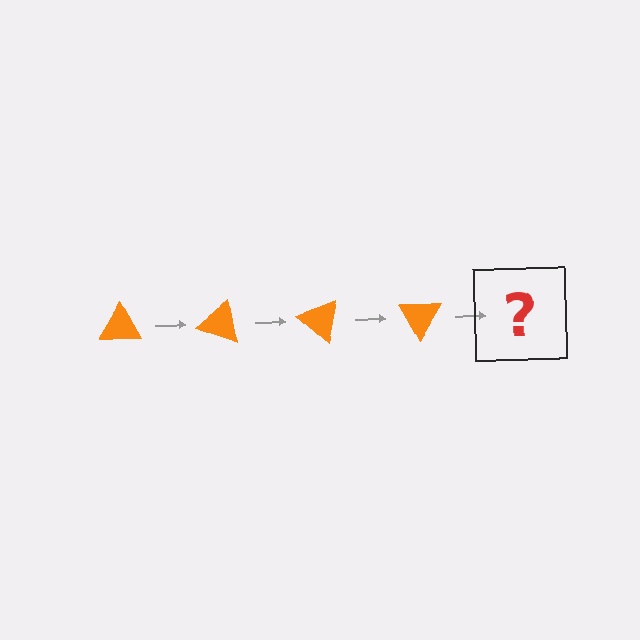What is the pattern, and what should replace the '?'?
The pattern is that the triangle rotates 20 degrees each step. The '?' should be an orange triangle rotated 80 degrees.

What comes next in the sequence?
The next element should be an orange triangle rotated 80 degrees.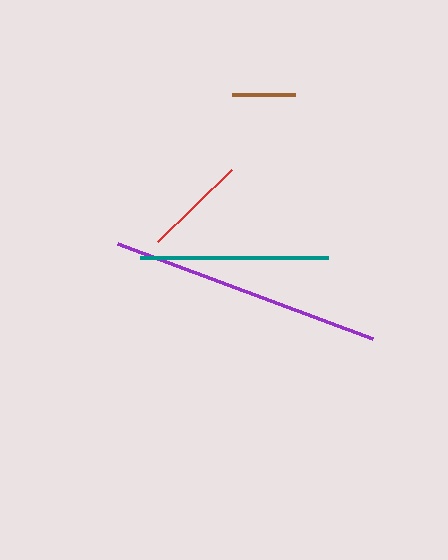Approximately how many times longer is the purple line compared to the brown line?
The purple line is approximately 4.3 times the length of the brown line.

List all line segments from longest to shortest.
From longest to shortest: purple, teal, red, brown.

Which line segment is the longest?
The purple line is the longest at approximately 273 pixels.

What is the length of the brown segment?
The brown segment is approximately 64 pixels long.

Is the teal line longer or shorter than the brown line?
The teal line is longer than the brown line.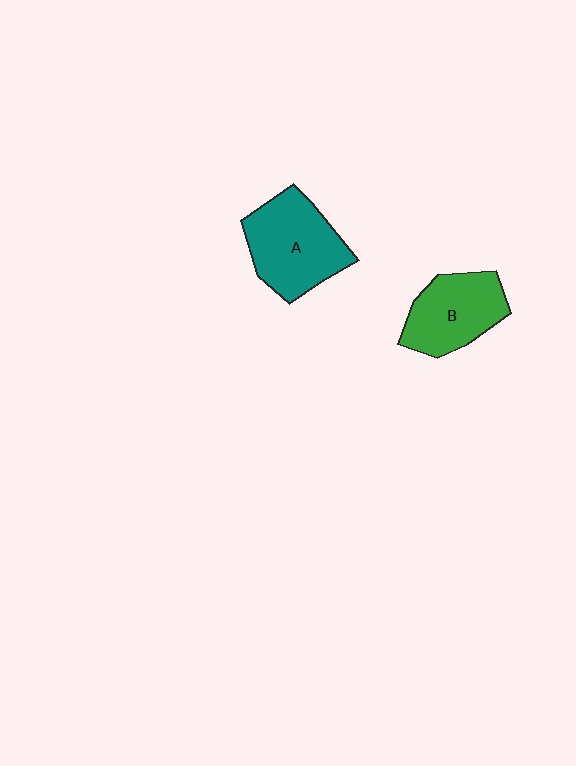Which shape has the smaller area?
Shape B (green).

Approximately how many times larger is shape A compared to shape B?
Approximately 1.2 times.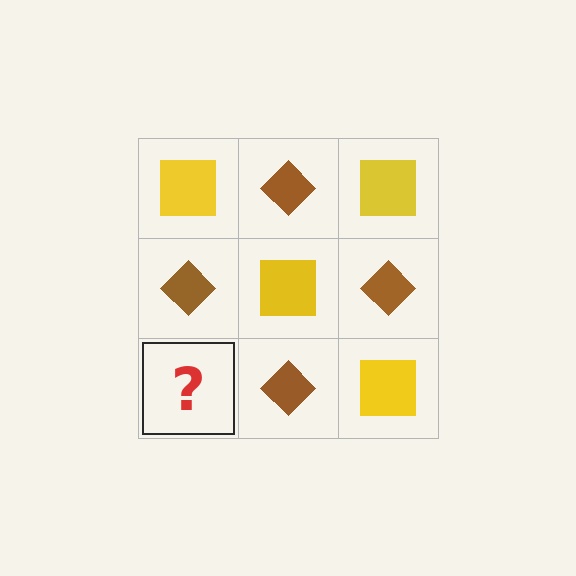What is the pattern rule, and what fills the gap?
The rule is that it alternates yellow square and brown diamond in a checkerboard pattern. The gap should be filled with a yellow square.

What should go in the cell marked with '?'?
The missing cell should contain a yellow square.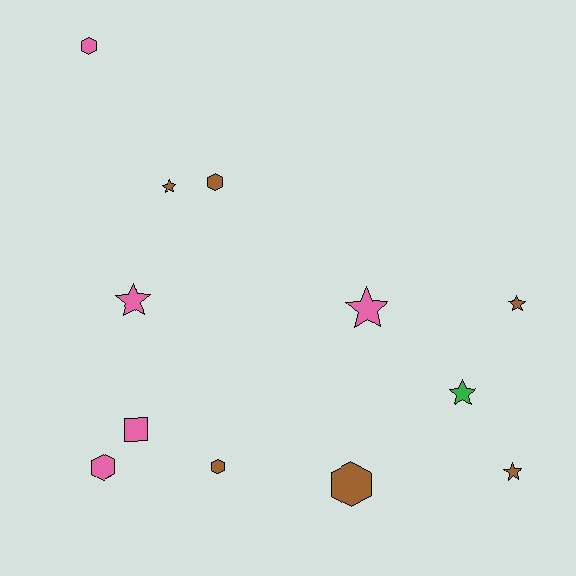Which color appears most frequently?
Brown, with 6 objects.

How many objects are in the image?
There are 12 objects.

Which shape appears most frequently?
Star, with 6 objects.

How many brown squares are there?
There are no brown squares.